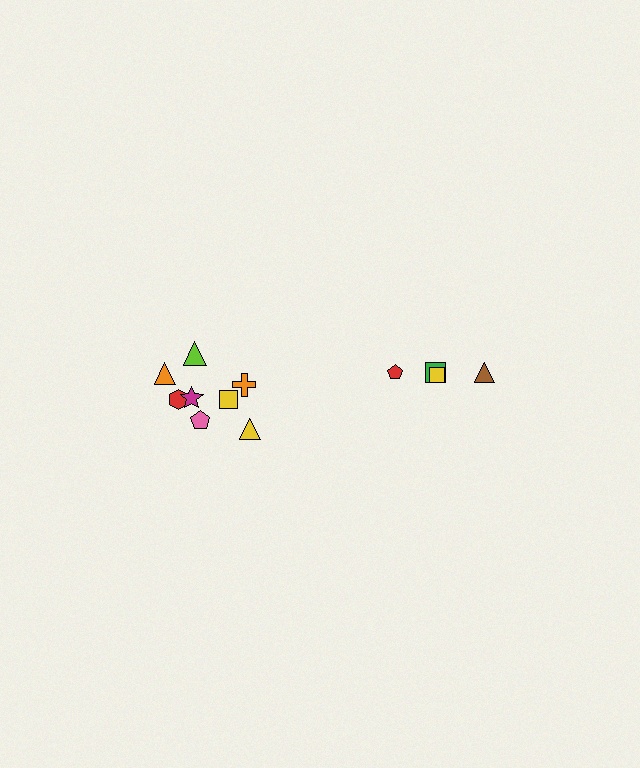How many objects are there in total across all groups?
There are 12 objects.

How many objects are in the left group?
There are 8 objects.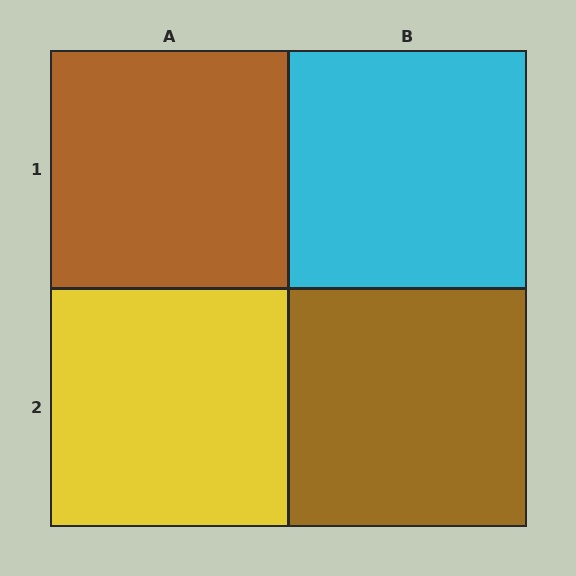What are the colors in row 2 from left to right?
Yellow, brown.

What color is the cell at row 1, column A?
Brown.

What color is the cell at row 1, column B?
Cyan.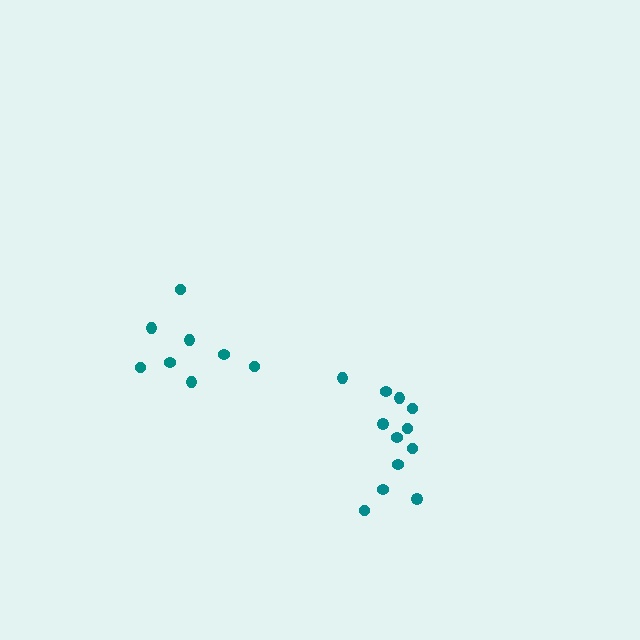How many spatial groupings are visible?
There are 2 spatial groupings.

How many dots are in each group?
Group 1: 8 dots, Group 2: 12 dots (20 total).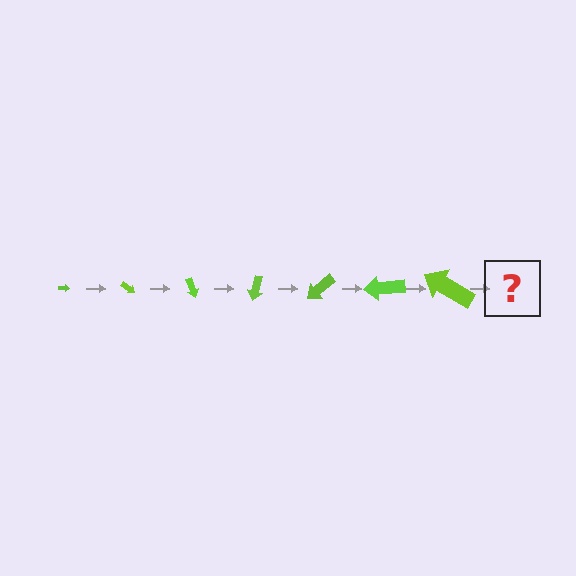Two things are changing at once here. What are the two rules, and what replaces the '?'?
The two rules are that the arrow grows larger each step and it rotates 35 degrees each step. The '?' should be an arrow, larger than the previous one and rotated 245 degrees from the start.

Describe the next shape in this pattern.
It should be an arrow, larger than the previous one and rotated 245 degrees from the start.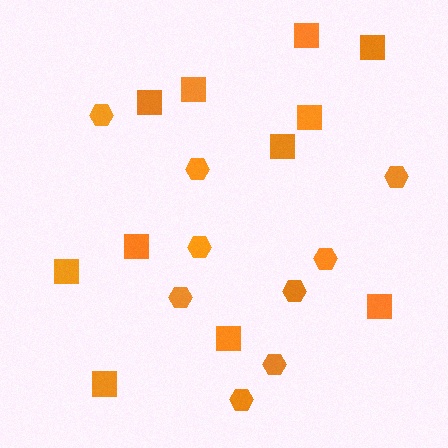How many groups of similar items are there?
There are 2 groups: one group of squares (11) and one group of hexagons (9).